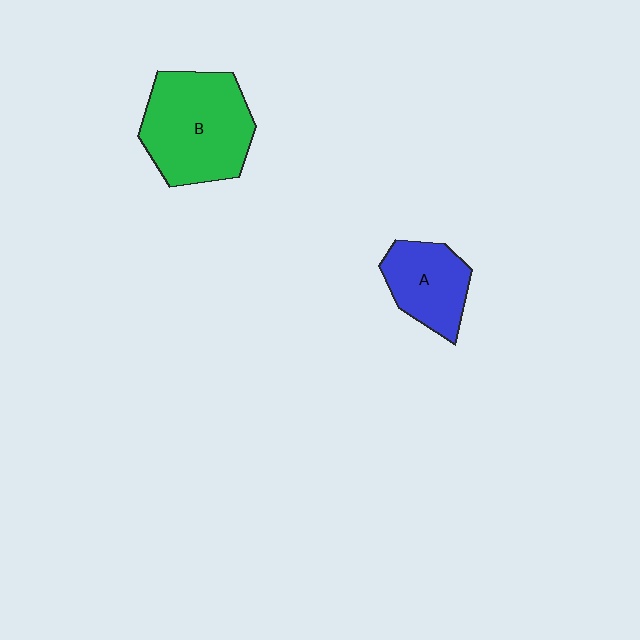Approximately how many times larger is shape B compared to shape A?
Approximately 1.7 times.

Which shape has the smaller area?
Shape A (blue).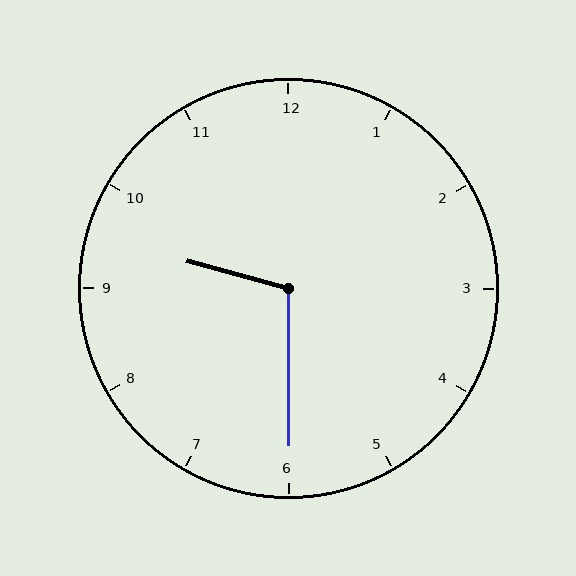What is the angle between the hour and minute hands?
Approximately 105 degrees.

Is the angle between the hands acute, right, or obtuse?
It is obtuse.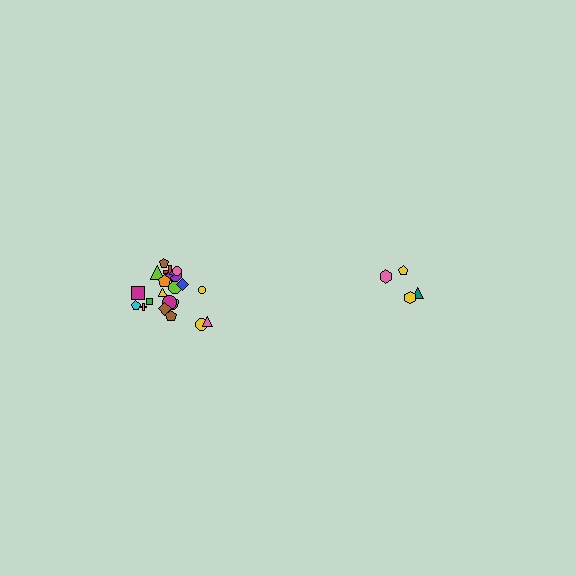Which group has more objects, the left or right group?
The left group.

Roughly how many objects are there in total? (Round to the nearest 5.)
Roughly 25 objects in total.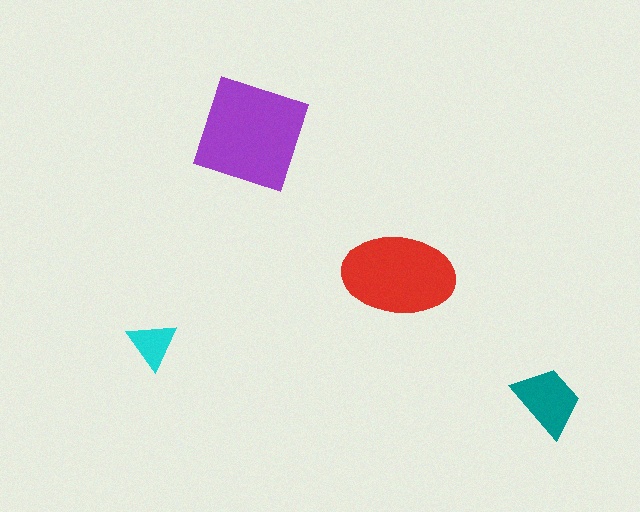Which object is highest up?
The purple square is topmost.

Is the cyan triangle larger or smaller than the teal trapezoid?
Smaller.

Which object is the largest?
The purple square.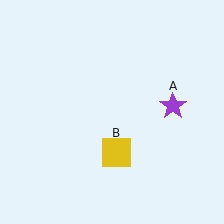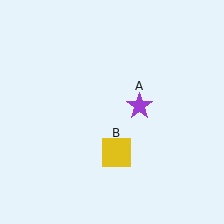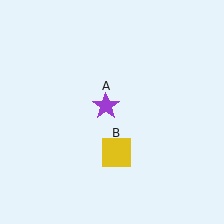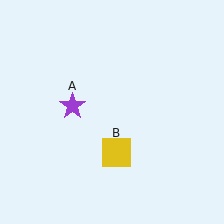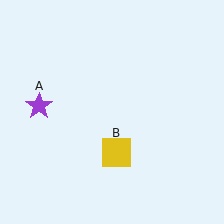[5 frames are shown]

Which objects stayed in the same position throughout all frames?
Yellow square (object B) remained stationary.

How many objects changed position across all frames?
1 object changed position: purple star (object A).